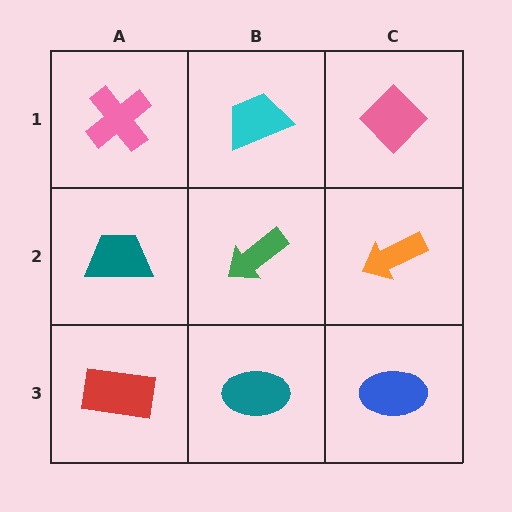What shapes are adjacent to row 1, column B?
A green arrow (row 2, column B), a pink cross (row 1, column A), a pink diamond (row 1, column C).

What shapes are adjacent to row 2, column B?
A cyan trapezoid (row 1, column B), a teal ellipse (row 3, column B), a teal trapezoid (row 2, column A), an orange arrow (row 2, column C).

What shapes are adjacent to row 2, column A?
A pink cross (row 1, column A), a red rectangle (row 3, column A), a green arrow (row 2, column B).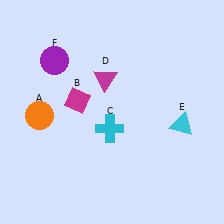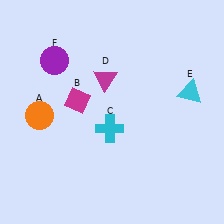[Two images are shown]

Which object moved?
The cyan triangle (E) moved up.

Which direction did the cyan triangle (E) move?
The cyan triangle (E) moved up.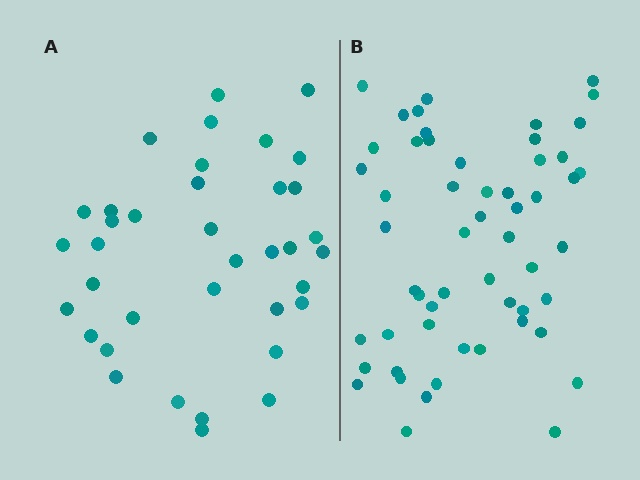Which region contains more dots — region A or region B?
Region B (the right region) has more dots.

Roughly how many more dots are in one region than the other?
Region B has approximately 20 more dots than region A.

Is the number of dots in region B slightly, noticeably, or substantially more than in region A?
Region B has substantially more. The ratio is roughly 1.5 to 1.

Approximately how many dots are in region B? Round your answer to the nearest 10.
About 60 dots. (The exact count is 55, which rounds to 60.)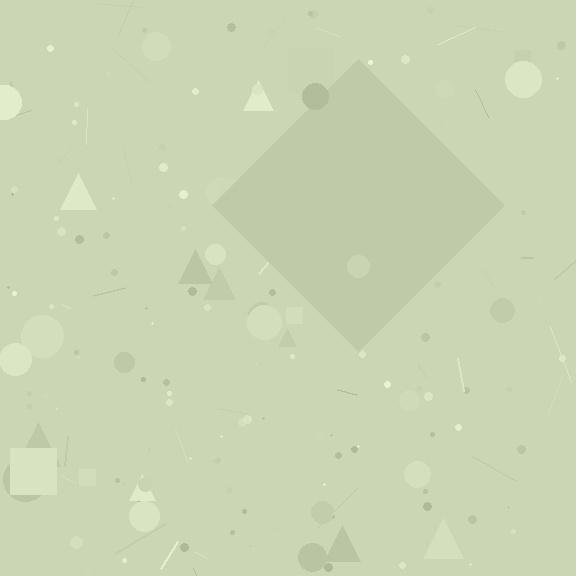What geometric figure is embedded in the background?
A diamond is embedded in the background.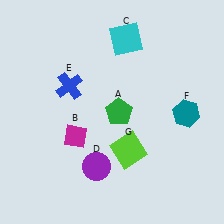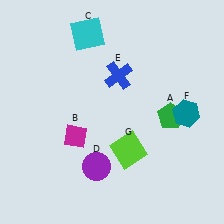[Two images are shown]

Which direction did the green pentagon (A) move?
The green pentagon (A) moved right.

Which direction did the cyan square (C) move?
The cyan square (C) moved left.